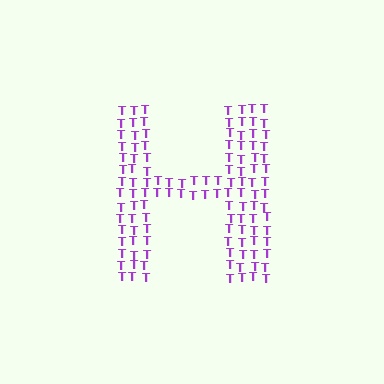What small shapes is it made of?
It is made of small letter T's.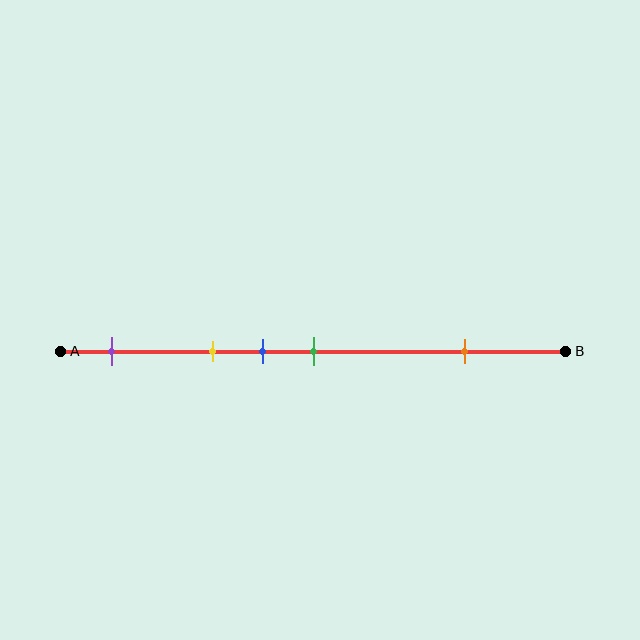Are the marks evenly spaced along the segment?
No, the marks are not evenly spaced.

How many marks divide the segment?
There are 5 marks dividing the segment.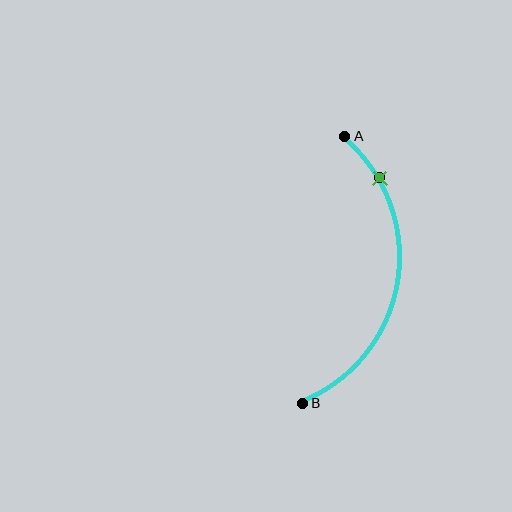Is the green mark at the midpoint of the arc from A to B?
No. The green mark lies on the arc but is closer to endpoint A. The arc midpoint would be at the point on the curve equidistant along the arc from both A and B.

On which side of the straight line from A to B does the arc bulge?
The arc bulges to the right of the straight line connecting A and B.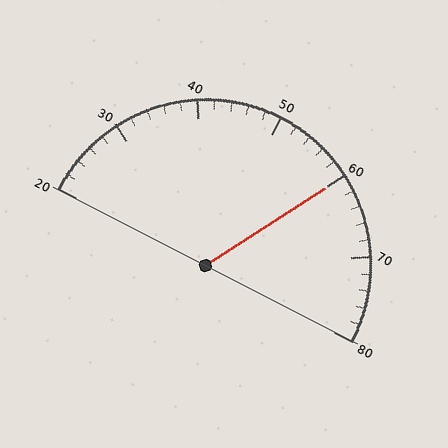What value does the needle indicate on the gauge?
The needle indicates approximately 60.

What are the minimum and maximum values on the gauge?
The gauge ranges from 20 to 80.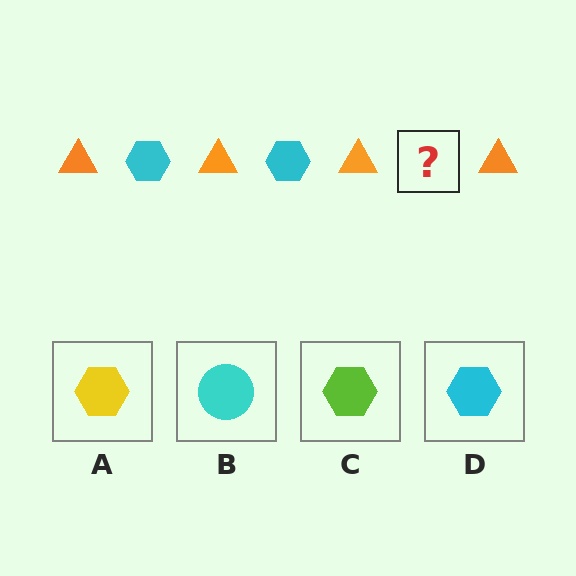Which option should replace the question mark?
Option D.